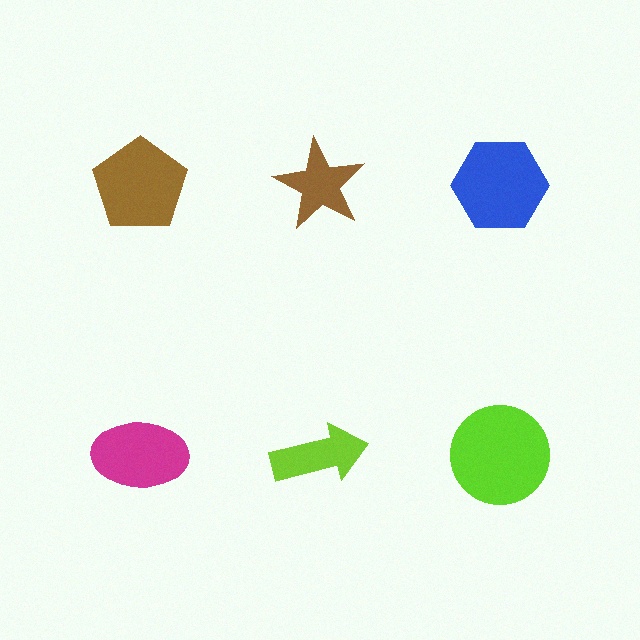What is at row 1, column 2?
A brown star.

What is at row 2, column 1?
A magenta ellipse.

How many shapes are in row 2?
3 shapes.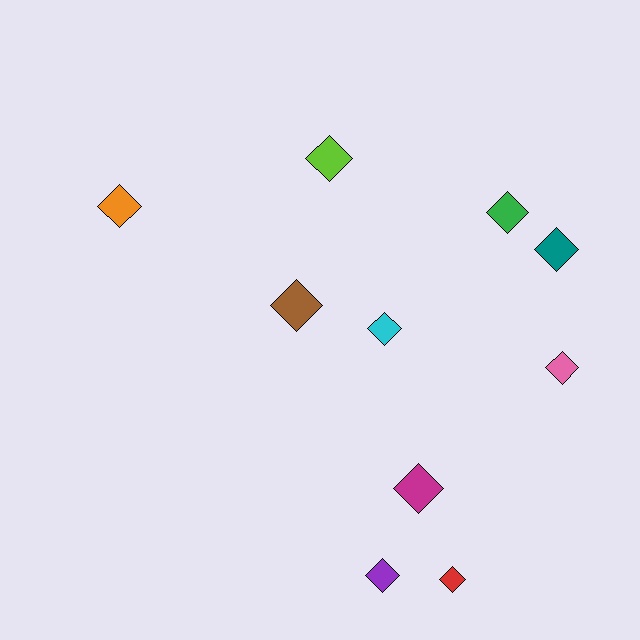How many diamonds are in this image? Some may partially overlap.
There are 10 diamonds.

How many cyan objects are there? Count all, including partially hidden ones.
There is 1 cyan object.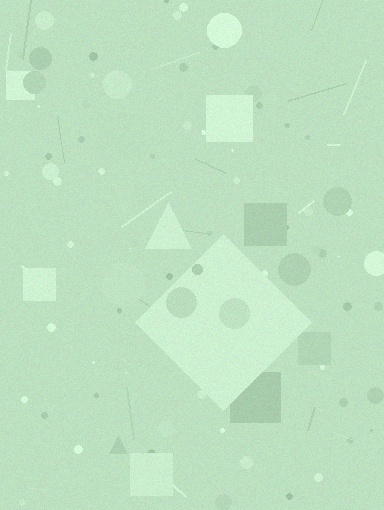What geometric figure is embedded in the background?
A diamond is embedded in the background.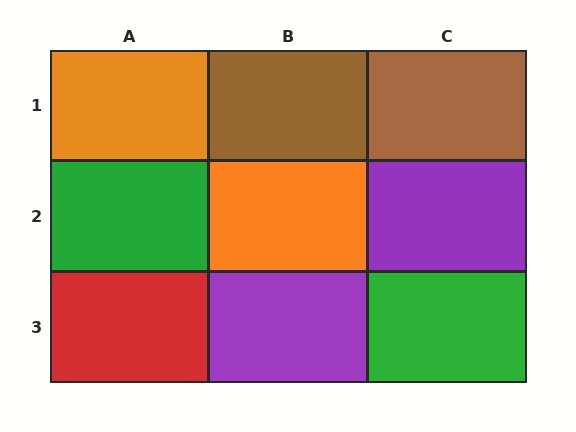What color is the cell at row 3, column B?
Purple.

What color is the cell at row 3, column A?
Red.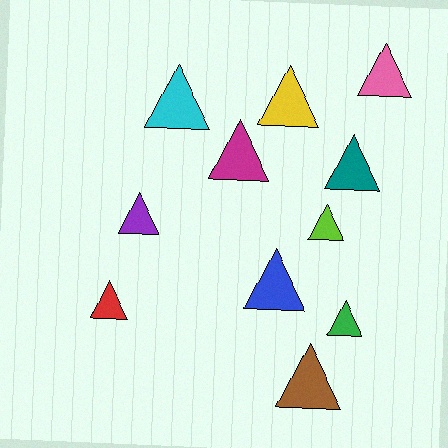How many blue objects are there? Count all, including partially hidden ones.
There is 1 blue object.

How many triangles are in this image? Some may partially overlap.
There are 11 triangles.